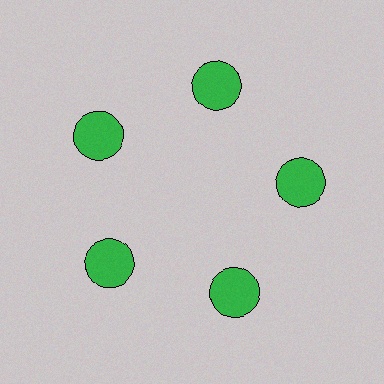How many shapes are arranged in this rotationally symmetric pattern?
There are 5 shapes, arranged in 5 groups of 1.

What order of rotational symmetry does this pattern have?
This pattern has 5-fold rotational symmetry.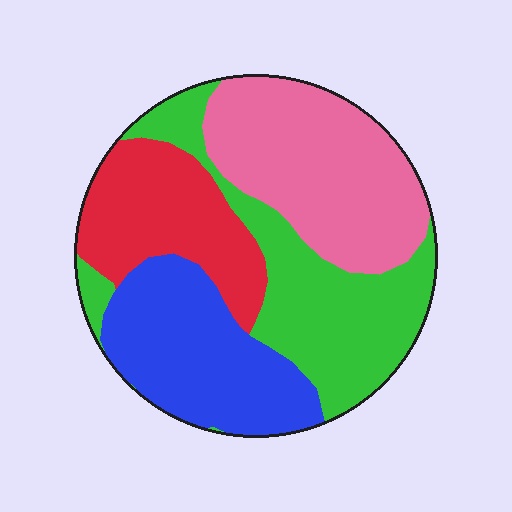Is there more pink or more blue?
Pink.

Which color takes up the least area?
Red, at roughly 20%.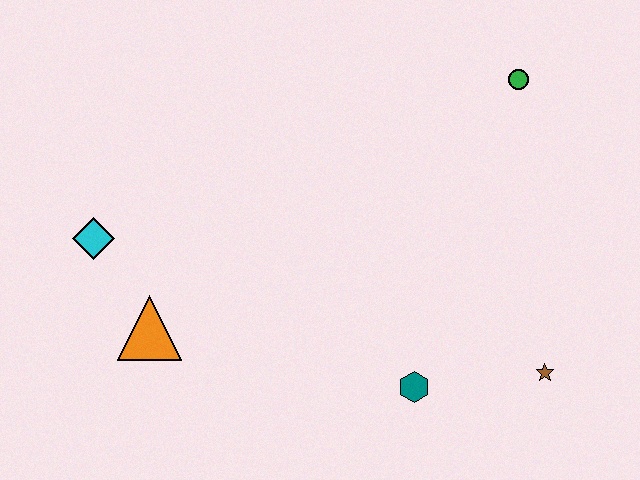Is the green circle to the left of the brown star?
Yes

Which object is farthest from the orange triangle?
The green circle is farthest from the orange triangle.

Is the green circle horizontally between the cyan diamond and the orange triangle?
No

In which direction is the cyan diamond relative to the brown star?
The cyan diamond is to the left of the brown star.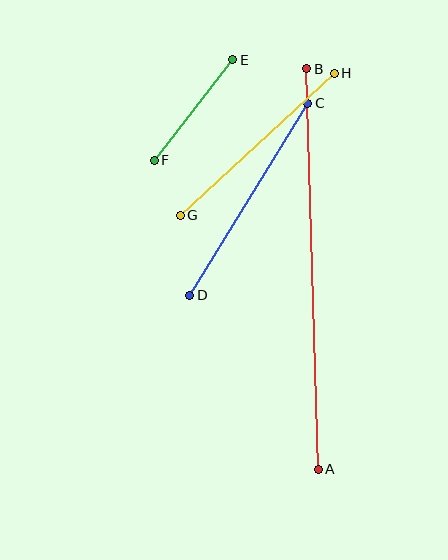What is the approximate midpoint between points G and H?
The midpoint is at approximately (257, 144) pixels.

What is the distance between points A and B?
The distance is approximately 401 pixels.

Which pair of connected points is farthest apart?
Points A and B are farthest apart.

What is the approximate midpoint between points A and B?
The midpoint is at approximately (312, 269) pixels.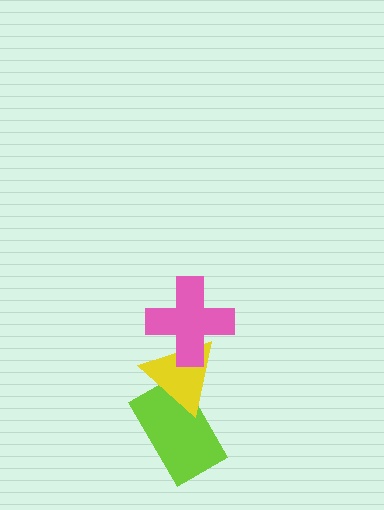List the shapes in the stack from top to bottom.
From top to bottom: the pink cross, the yellow triangle, the lime rectangle.